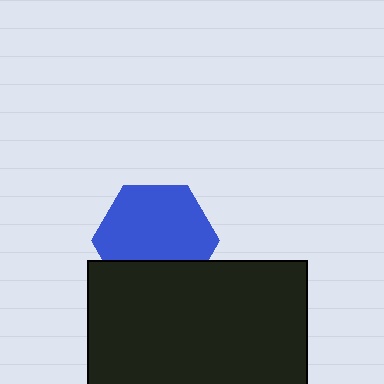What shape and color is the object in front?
The object in front is a black rectangle.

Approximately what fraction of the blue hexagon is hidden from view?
Roughly 30% of the blue hexagon is hidden behind the black rectangle.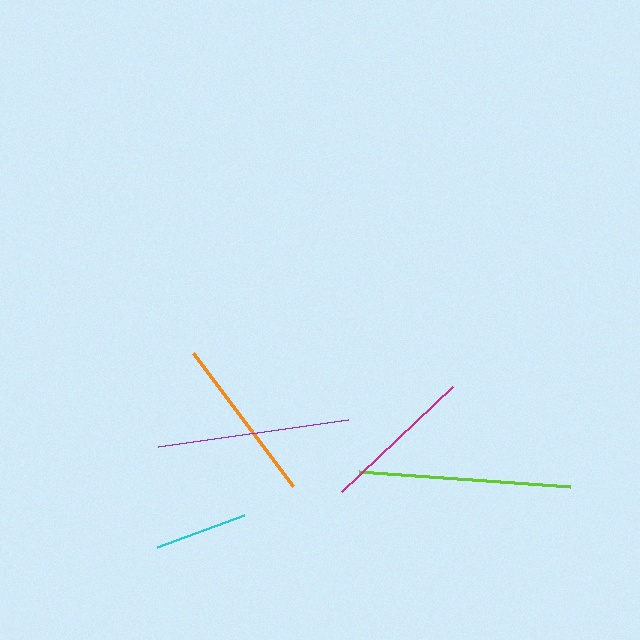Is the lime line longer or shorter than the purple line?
The lime line is longer than the purple line.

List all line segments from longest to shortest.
From longest to shortest: lime, purple, orange, magenta, cyan.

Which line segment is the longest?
The lime line is the longest at approximately 212 pixels.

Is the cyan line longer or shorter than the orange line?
The orange line is longer than the cyan line.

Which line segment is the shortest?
The cyan line is the shortest at approximately 93 pixels.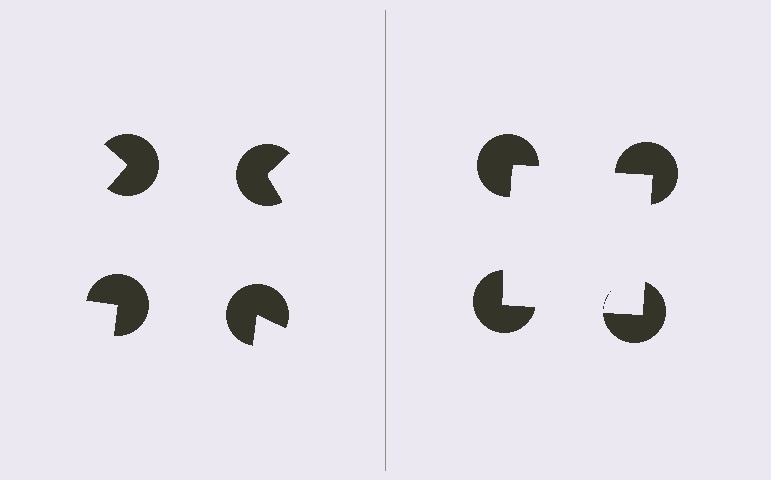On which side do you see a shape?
An illusory square appears on the right side. On the left side the wedge cuts are rotated, so no coherent shape forms.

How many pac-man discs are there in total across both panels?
8 — 4 on each side.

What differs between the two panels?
The pac-man discs are positioned identically on both sides; only the wedge orientations differ. On the right they align to a square; on the left they are misaligned.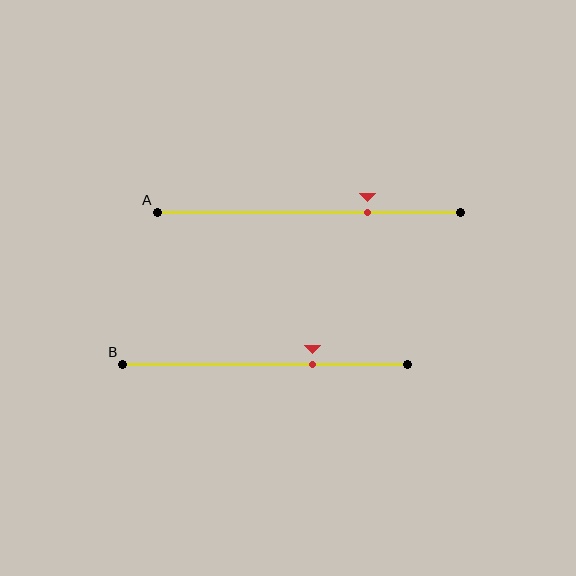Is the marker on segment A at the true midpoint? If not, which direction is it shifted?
No, the marker on segment A is shifted to the right by about 19% of the segment length.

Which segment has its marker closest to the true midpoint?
Segment B has its marker closest to the true midpoint.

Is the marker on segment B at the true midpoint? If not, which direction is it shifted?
No, the marker on segment B is shifted to the right by about 17% of the segment length.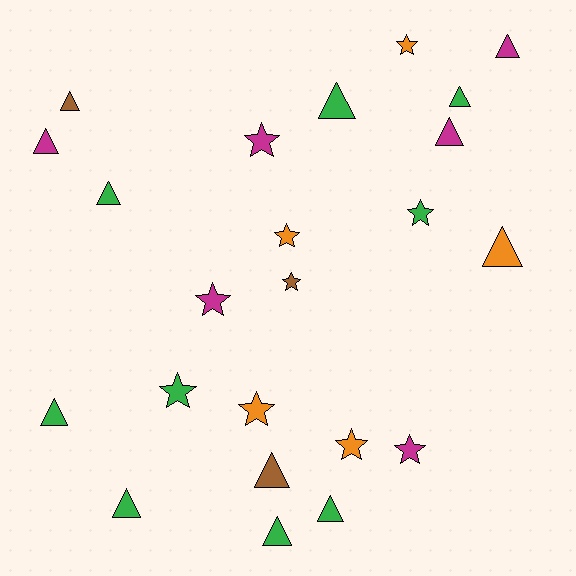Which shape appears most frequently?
Triangle, with 13 objects.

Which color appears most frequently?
Green, with 9 objects.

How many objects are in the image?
There are 23 objects.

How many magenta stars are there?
There are 3 magenta stars.